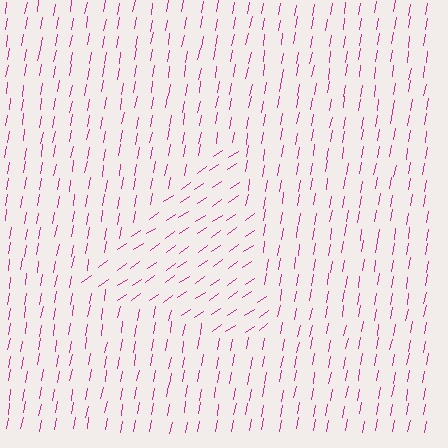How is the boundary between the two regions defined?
The boundary is defined purely by a change in line orientation (approximately 45 degrees difference). All lines are the same color and thickness.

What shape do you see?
I see a triangle.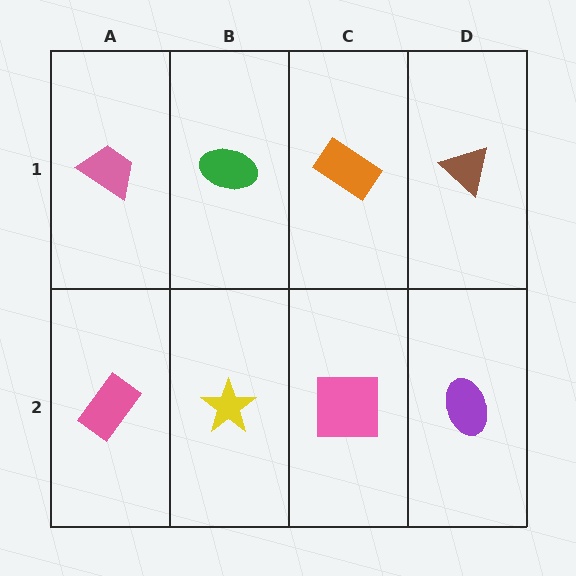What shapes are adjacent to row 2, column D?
A brown triangle (row 1, column D), a pink square (row 2, column C).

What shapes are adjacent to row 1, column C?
A pink square (row 2, column C), a green ellipse (row 1, column B), a brown triangle (row 1, column D).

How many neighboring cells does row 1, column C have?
3.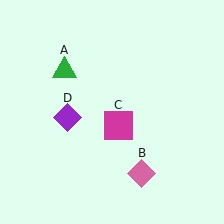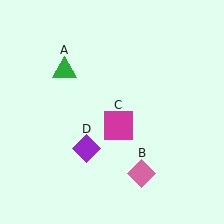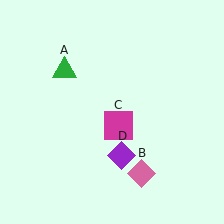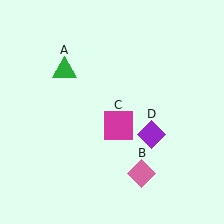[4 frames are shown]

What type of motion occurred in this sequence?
The purple diamond (object D) rotated counterclockwise around the center of the scene.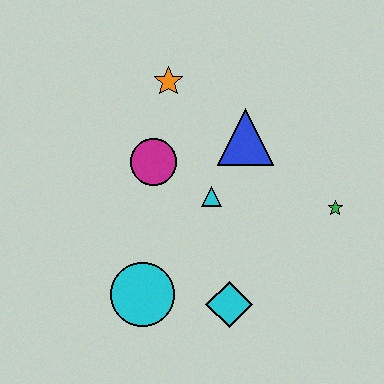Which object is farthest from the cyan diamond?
The orange star is farthest from the cyan diamond.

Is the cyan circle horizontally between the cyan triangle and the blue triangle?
No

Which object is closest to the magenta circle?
The cyan triangle is closest to the magenta circle.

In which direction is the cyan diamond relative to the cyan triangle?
The cyan diamond is below the cyan triangle.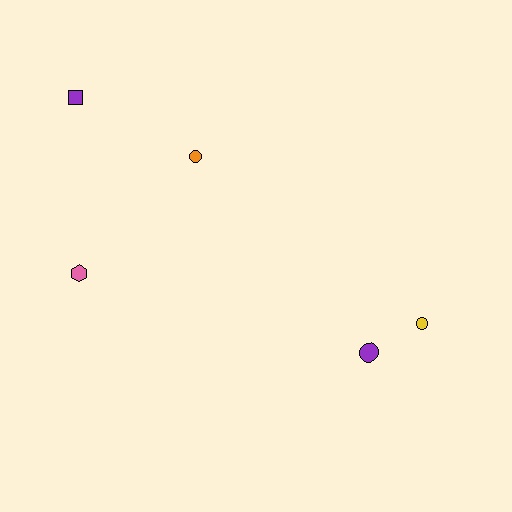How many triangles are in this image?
There are no triangles.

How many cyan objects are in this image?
There are no cyan objects.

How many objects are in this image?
There are 5 objects.